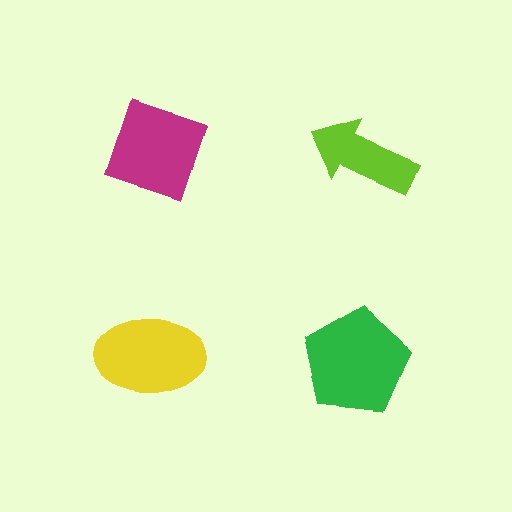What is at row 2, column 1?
A yellow ellipse.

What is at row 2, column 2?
A green pentagon.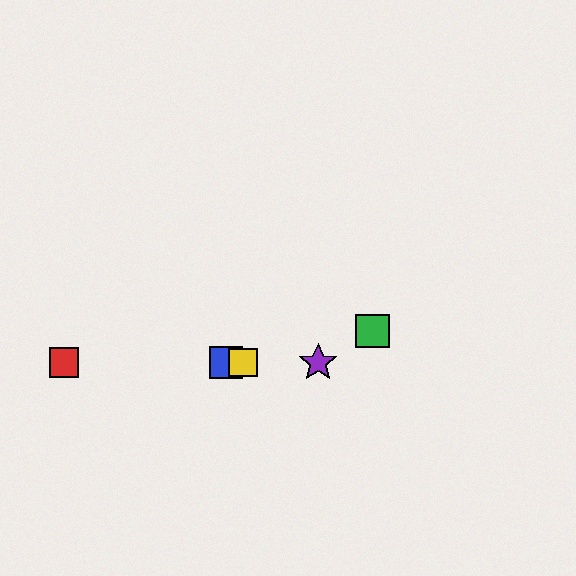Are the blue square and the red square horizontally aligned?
Yes, both are at y≈363.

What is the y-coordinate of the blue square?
The blue square is at y≈363.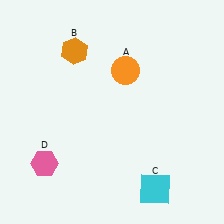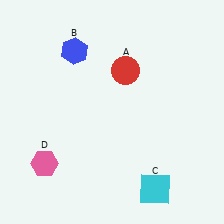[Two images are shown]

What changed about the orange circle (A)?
In Image 1, A is orange. In Image 2, it changed to red.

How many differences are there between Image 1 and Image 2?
There are 2 differences between the two images.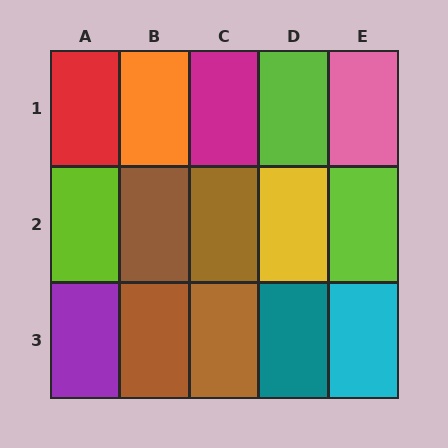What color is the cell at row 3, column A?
Purple.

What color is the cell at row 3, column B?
Brown.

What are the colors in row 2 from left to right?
Lime, brown, brown, yellow, lime.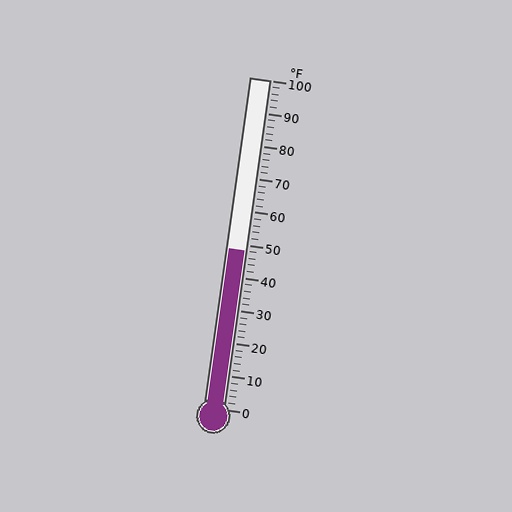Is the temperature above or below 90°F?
The temperature is below 90°F.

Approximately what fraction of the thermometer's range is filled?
The thermometer is filled to approximately 50% of its range.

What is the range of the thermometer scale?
The thermometer scale ranges from 0°F to 100°F.